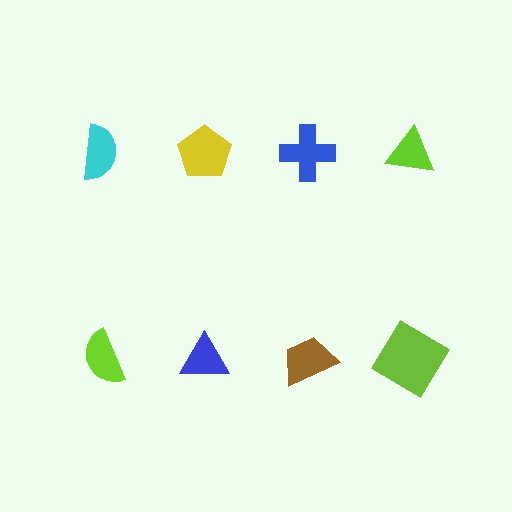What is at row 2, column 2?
A blue triangle.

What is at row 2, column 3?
A brown trapezoid.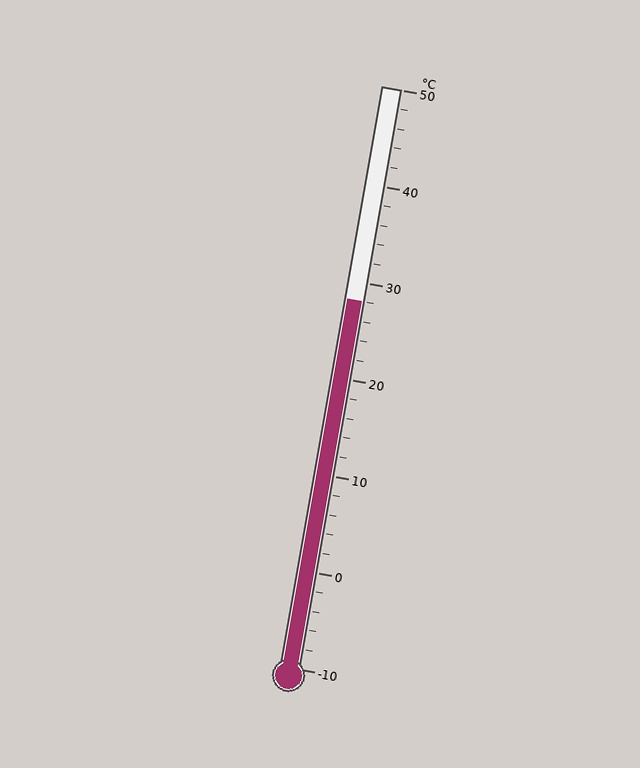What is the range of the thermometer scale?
The thermometer scale ranges from -10°C to 50°C.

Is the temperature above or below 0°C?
The temperature is above 0°C.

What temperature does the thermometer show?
The thermometer shows approximately 28°C.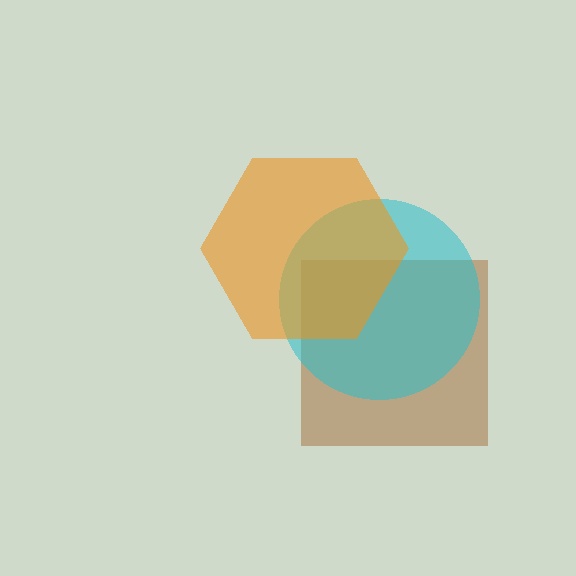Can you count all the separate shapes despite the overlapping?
Yes, there are 3 separate shapes.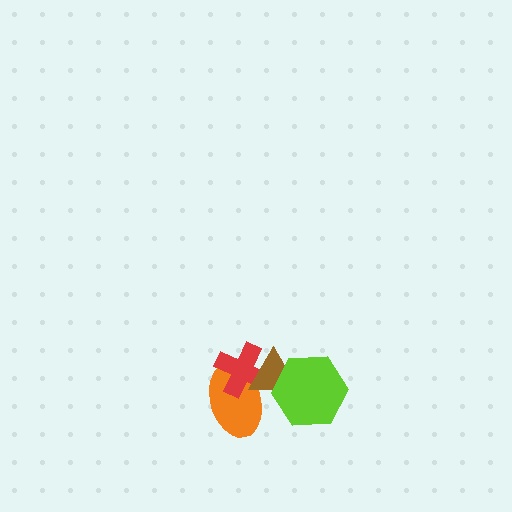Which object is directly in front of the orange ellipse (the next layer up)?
The red cross is directly in front of the orange ellipse.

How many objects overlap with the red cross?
2 objects overlap with the red cross.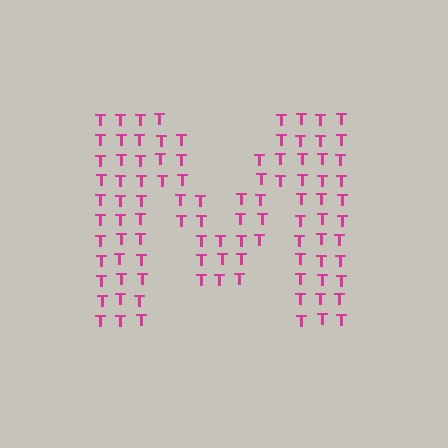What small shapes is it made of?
It is made of small letter T's.